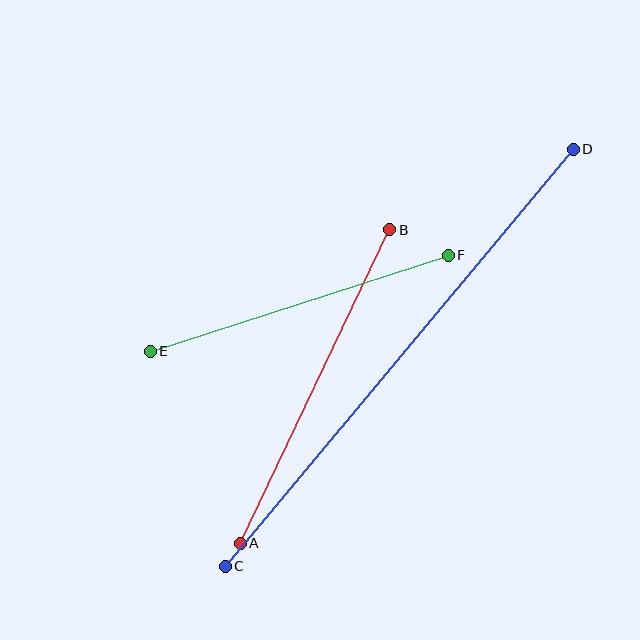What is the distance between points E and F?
The distance is approximately 313 pixels.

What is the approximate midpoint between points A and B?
The midpoint is at approximately (315, 386) pixels.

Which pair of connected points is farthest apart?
Points C and D are farthest apart.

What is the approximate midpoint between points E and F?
The midpoint is at approximately (299, 303) pixels.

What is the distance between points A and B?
The distance is approximately 347 pixels.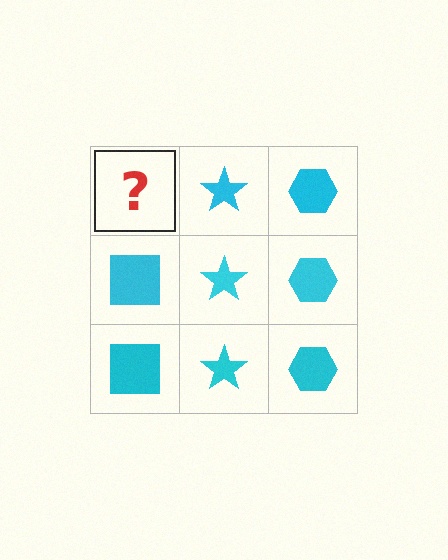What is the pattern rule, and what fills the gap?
The rule is that each column has a consistent shape. The gap should be filled with a cyan square.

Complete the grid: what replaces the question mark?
The question mark should be replaced with a cyan square.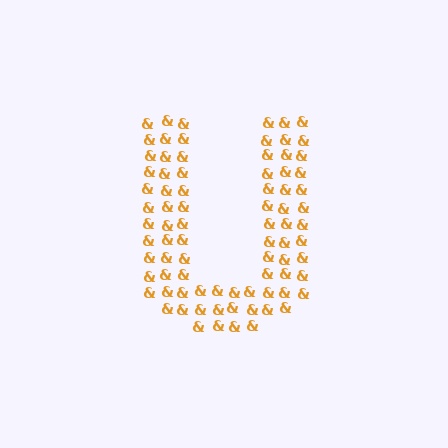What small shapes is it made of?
It is made of small ampersands.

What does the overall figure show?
The overall figure shows the letter U.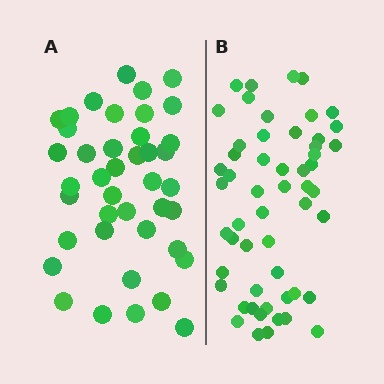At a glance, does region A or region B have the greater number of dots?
Region B (the right region) has more dots.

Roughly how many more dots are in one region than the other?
Region B has approximately 15 more dots than region A.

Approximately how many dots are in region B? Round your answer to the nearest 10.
About 50 dots. (The exact count is 54, which rounds to 50.)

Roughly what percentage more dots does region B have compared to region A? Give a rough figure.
About 30% more.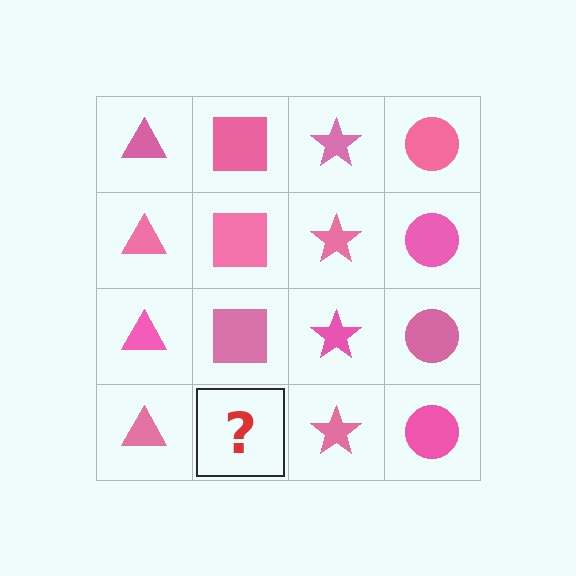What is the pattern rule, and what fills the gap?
The rule is that each column has a consistent shape. The gap should be filled with a pink square.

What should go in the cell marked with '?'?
The missing cell should contain a pink square.